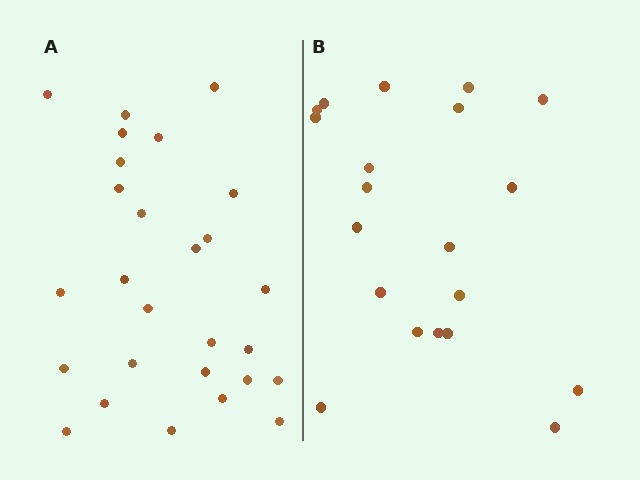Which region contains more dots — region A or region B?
Region A (the left region) has more dots.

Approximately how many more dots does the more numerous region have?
Region A has roughly 8 or so more dots than region B.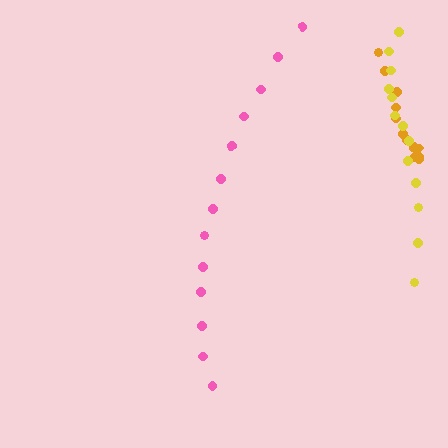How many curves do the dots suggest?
There are 3 distinct paths.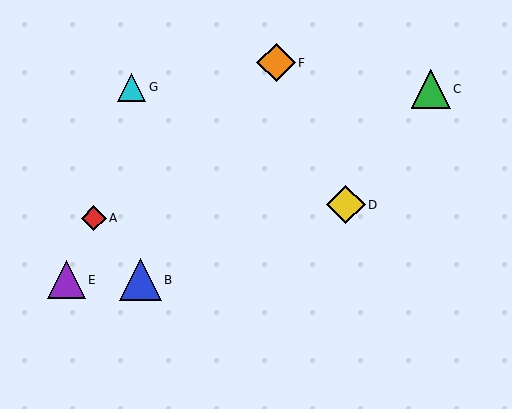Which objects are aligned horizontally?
Objects B, E are aligned horizontally.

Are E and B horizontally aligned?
Yes, both are at y≈280.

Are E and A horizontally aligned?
No, E is at y≈280 and A is at y≈218.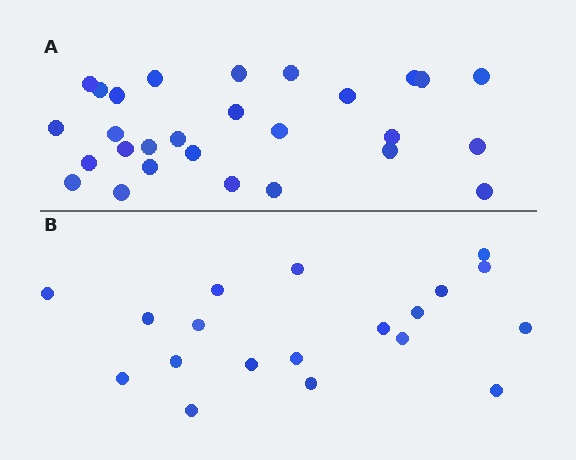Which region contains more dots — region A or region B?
Region A (the top region) has more dots.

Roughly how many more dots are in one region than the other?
Region A has roughly 8 or so more dots than region B.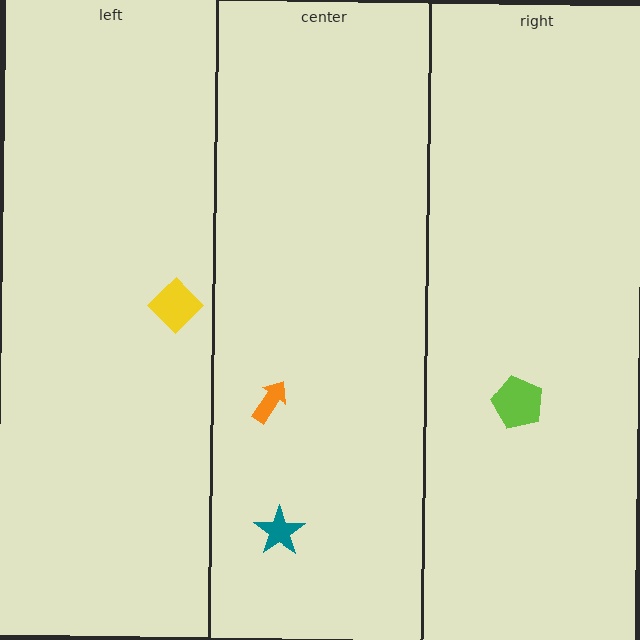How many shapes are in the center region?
2.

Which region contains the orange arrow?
The center region.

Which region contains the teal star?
The center region.